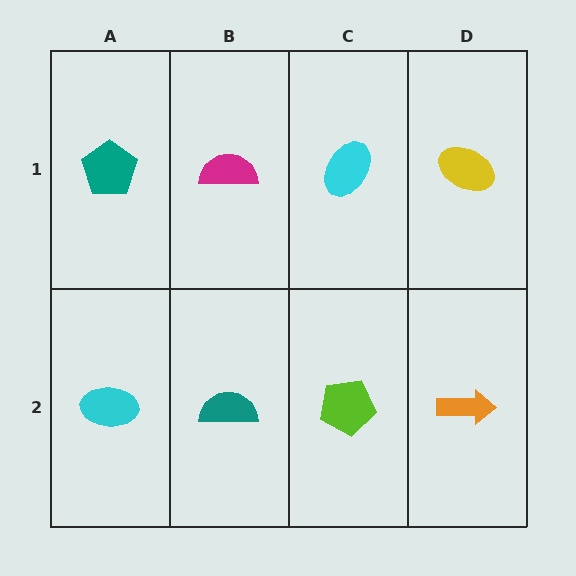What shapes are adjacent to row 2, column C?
A cyan ellipse (row 1, column C), a teal semicircle (row 2, column B), an orange arrow (row 2, column D).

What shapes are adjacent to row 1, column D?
An orange arrow (row 2, column D), a cyan ellipse (row 1, column C).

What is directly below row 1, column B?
A teal semicircle.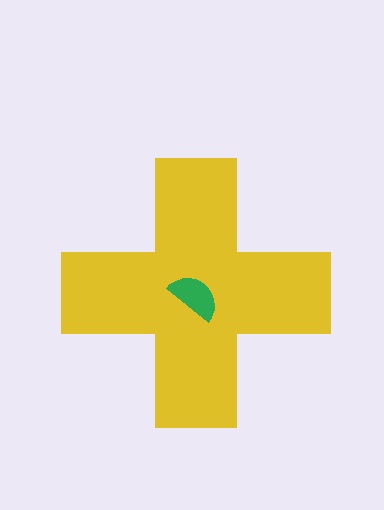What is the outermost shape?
The yellow cross.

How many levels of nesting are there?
2.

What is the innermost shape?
The green semicircle.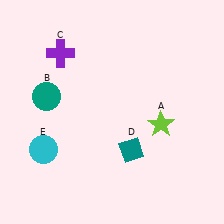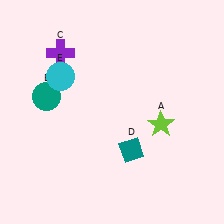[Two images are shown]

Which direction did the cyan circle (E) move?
The cyan circle (E) moved up.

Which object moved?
The cyan circle (E) moved up.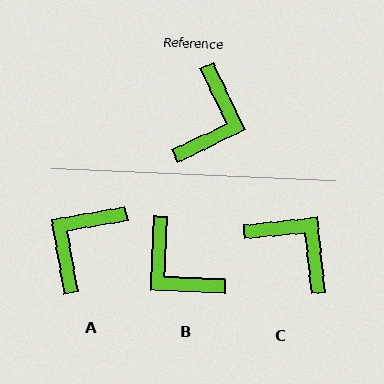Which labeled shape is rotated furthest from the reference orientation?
A, about 164 degrees away.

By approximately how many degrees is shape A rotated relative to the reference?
Approximately 164 degrees counter-clockwise.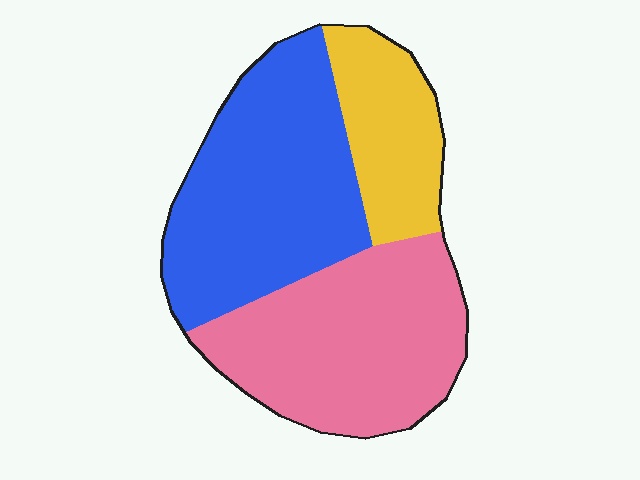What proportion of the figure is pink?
Pink takes up about two fifths (2/5) of the figure.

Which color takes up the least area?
Yellow, at roughly 20%.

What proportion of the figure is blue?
Blue takes up between a third and a half of the figure.